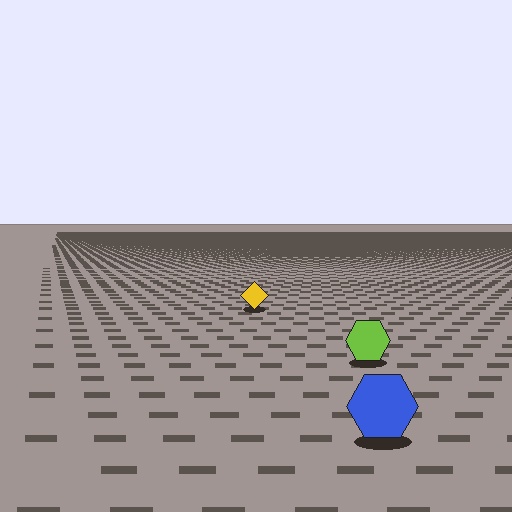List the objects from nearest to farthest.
From nearest to farthest: the blue hexagon, the lime hexagon, the yellow diamond.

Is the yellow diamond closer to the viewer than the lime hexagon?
No. The lime hexagon is closer — you can tell from the texture gradient: the ground texture is coarser near it.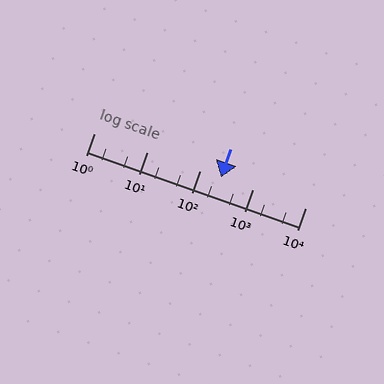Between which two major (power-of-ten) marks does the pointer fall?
The pointer is between 100 and 1000.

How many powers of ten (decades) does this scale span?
The scale spans 4 decades, from 1 to 10000.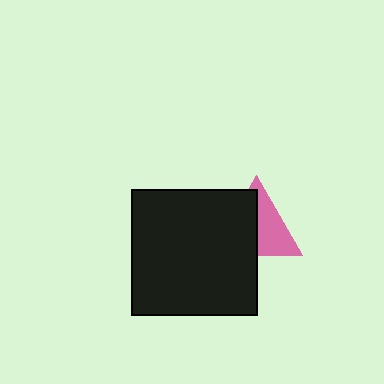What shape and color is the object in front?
The object in front is a black square.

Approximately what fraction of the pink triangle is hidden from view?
Roughly 50% of the pink triangle is hidden behind the black square.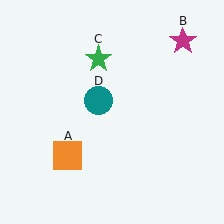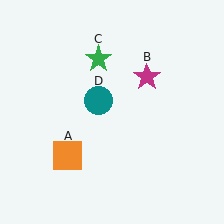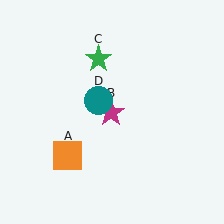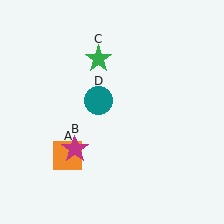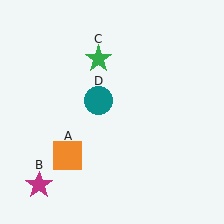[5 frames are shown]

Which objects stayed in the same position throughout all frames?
Orange square (object A) and green star (object C) and teal circle (object D) remained stationary.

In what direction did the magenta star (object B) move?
The magenta star (object B) moved down and to the left.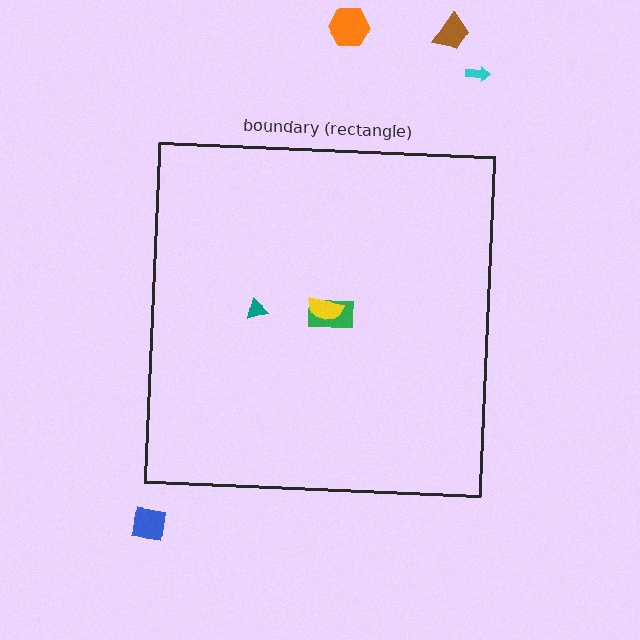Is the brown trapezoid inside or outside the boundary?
Outside.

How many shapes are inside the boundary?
3 inside, 4 outside.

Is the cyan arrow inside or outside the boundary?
Outside.